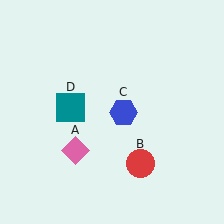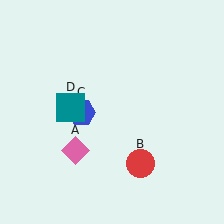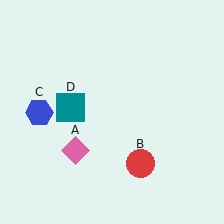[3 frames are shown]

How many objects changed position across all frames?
1 object changed position: blue hexagon (object C).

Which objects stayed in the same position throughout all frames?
Pink diamond (object A) and red circle (object B) and teal square (object D) remained stationary.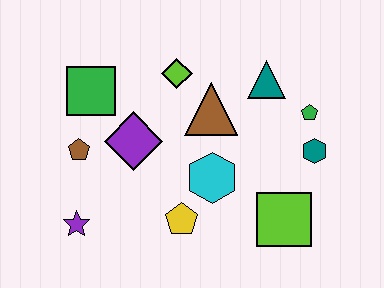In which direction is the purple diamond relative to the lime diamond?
The purple diamond is below the lime diamond.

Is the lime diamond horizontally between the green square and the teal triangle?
Yes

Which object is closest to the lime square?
The teal hexagon is closest to the lime square.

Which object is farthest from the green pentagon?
The purple star is farthest from the green pentagon.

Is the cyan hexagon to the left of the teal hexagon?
Yes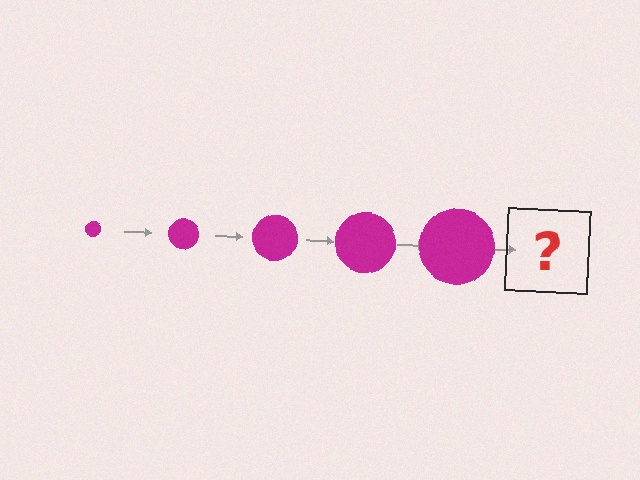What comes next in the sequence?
The next element should be a magenta circle, larger than the previous one.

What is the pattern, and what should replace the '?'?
The pattern is that the circle gets progressively larger each step. The '?' should be a magenta circle, larger than the previous one.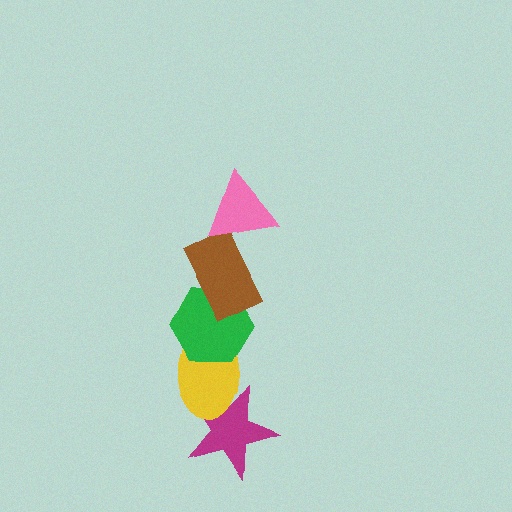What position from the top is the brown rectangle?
The brown rectangle is 2nd from the top.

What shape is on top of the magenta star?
The yellow ellipse is on top of the magenta star.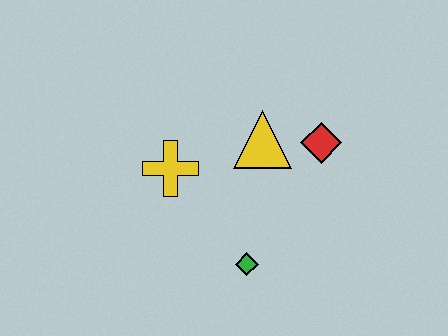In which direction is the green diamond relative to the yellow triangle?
The green diamond is below the yellow triangle.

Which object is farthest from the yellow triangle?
The green diamond is farthest from the yellow triangle.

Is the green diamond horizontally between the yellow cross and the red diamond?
Yes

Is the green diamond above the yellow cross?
No